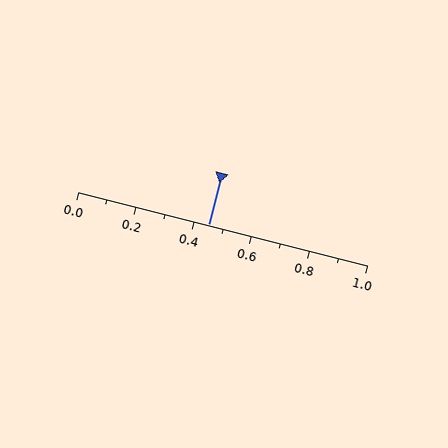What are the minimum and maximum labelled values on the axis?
The axis runs from 0.0 to 1.0.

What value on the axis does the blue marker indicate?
The marker indicates approximately 0.45.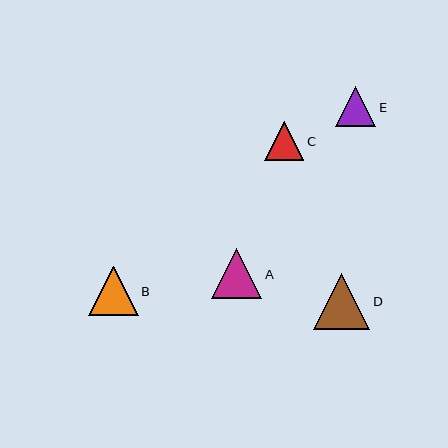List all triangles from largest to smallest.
From largest to smallest: D, A, B, E, C.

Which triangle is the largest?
Triangle D is the largest with a size of approximately 56 pixels.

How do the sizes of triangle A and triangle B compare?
Triangle A and triangle B are approximately the same size.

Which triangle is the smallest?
Triangle C is the smallest with a size of approximately 39 pixels.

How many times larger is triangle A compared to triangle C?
Triangle A is approximately 1.3 times the size of triangle C.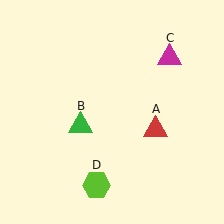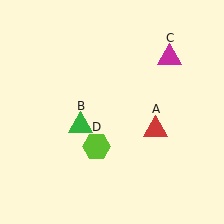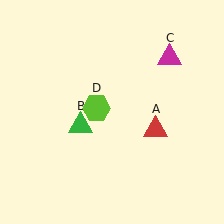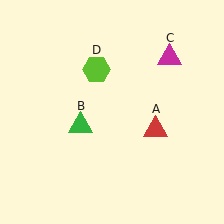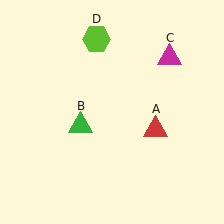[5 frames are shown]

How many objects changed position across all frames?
1 object changed position: lime hexagon (object D).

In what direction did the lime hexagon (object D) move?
The lime hexagon (object D) moved up.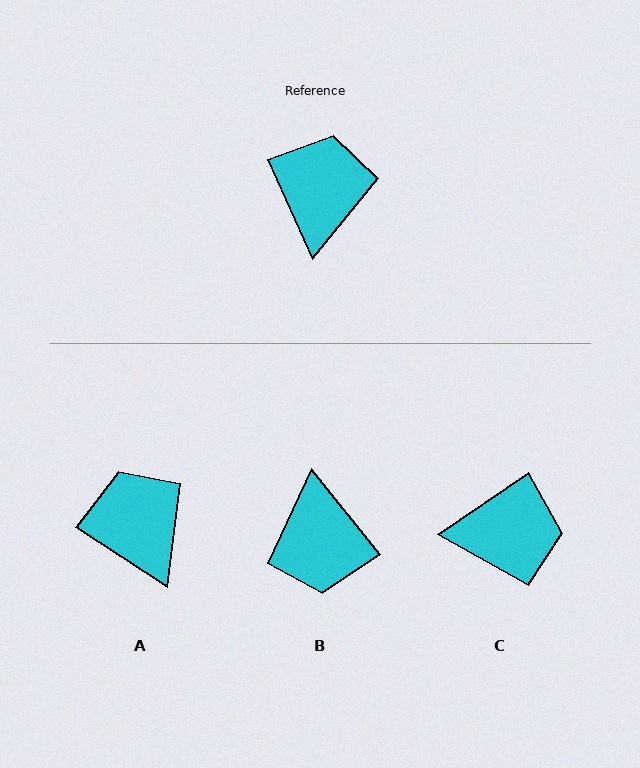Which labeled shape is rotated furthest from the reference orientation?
B, about 166 degrees away.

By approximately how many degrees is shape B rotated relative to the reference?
Approximately 166 degrees clockwise.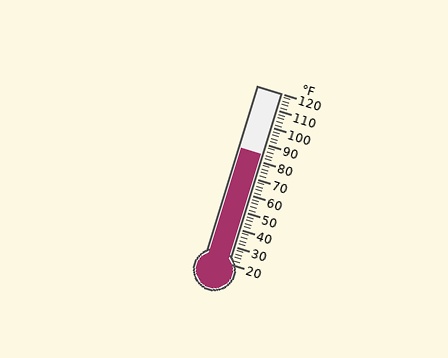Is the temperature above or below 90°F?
The temperature is below 90°F.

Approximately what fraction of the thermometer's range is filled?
The thermometer is filled to approximately 65% of its range.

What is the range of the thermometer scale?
The thermometer scale ranges from 20°F to 120°F.